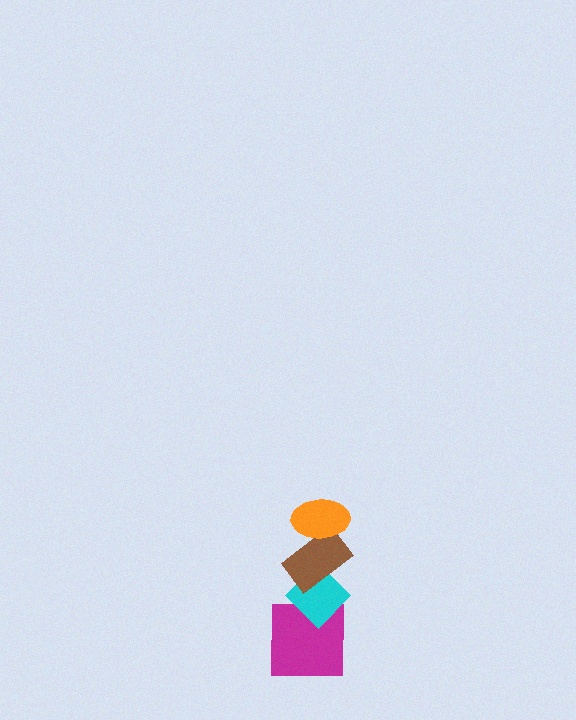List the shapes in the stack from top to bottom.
From top to bottom: the orange ellipse, the brown rectangle, the cyan diamond, the magenta square.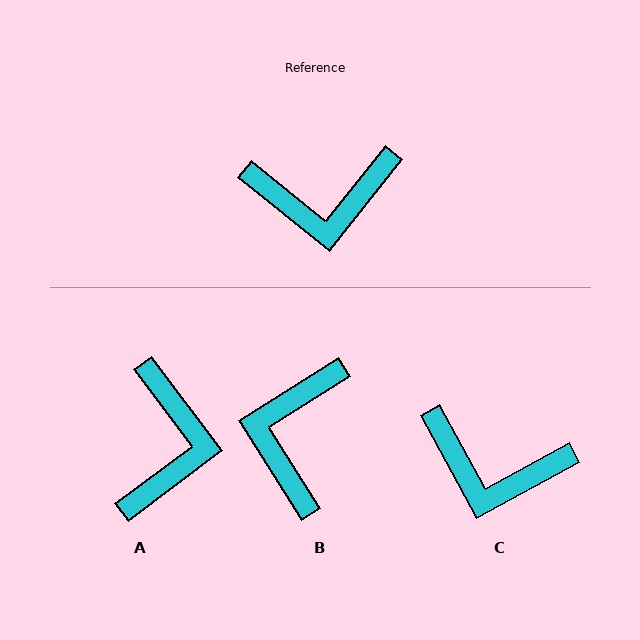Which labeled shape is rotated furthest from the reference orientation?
B, about 109 degrees away.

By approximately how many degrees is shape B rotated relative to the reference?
Approximately 109 degrees clockwise.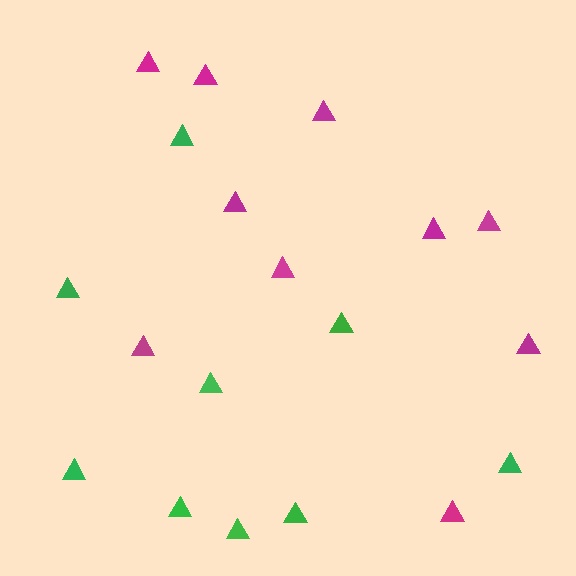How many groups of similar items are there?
There are 2 groups: one group of green triangles (9) and one group of magenta triangles (10).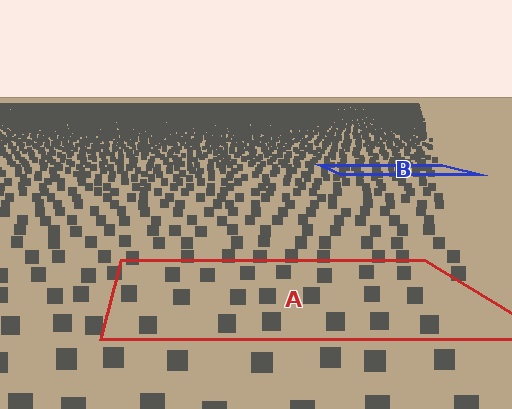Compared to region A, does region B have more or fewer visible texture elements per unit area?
Region B has more texture elements per unit area — they are packed more densely because it is farther away.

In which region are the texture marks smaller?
The texture marks are smaller in region B, because it is farther away.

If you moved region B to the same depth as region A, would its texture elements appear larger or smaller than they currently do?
They would appear larger. At a closer depth, the same texture elements are projected at a bigger on-screen size.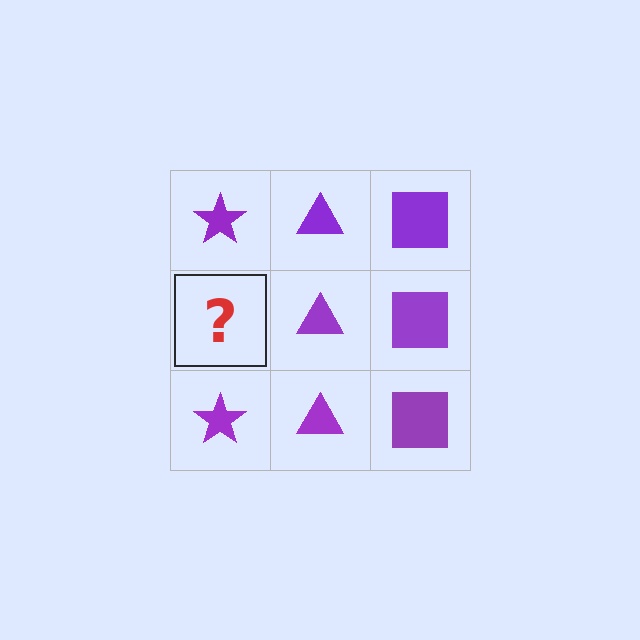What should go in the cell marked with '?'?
The missing cell should contain a purple star.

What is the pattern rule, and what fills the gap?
The rule is that each column has a consistent shape. The gap should be filled with a purple star.